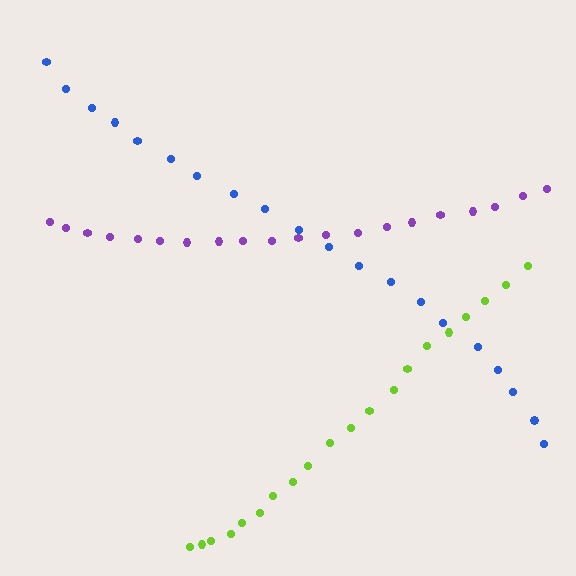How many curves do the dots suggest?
There are 3 distinct paths.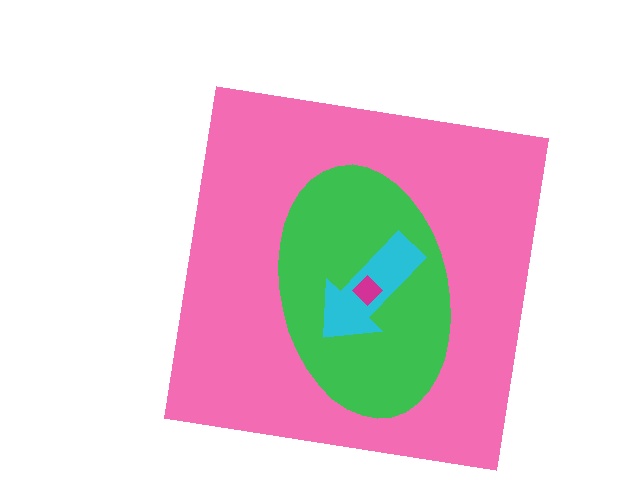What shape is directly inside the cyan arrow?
The magenta diamond.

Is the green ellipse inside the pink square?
Yes.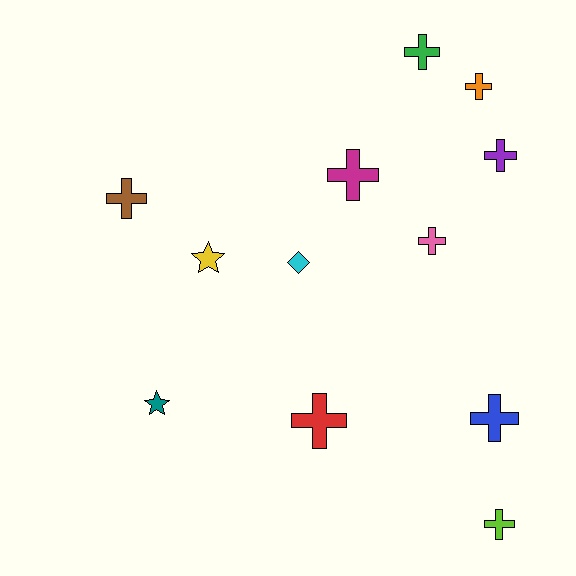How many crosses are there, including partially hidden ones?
There are 9 crosses.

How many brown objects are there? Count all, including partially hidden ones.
There is 1 brown object.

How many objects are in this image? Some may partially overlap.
There are 12 objects.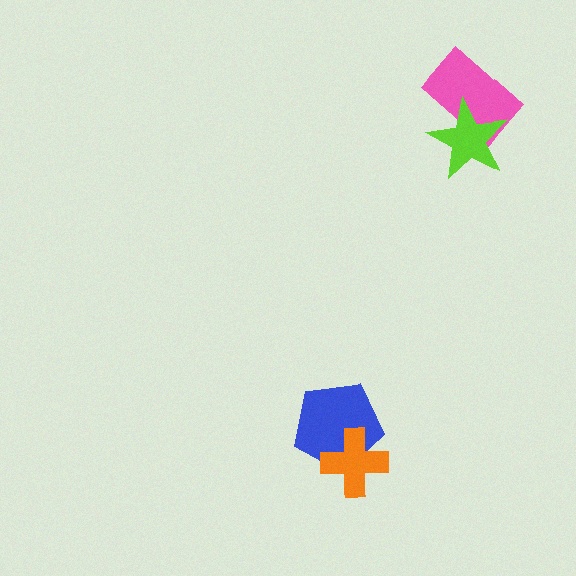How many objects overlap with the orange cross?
1 object overlaps with the orange cross.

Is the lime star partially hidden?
No, no other shape covers it.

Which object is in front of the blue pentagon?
The orange cross is in front of the blue pentagon.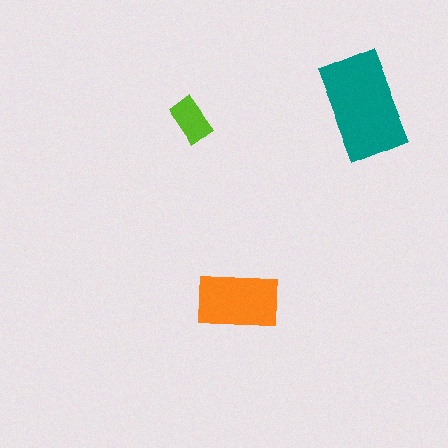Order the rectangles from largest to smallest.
the teal one, the orange one, the lime one.